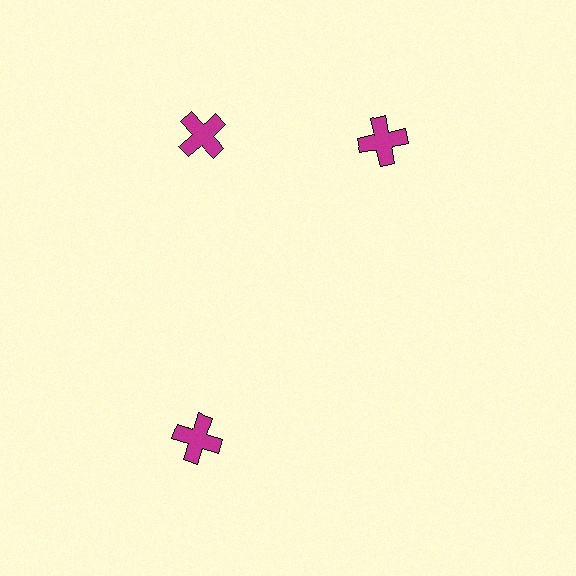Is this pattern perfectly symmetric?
No. The 3 magenta crosses are arranged in a ring, but one element near the 3 o'clock position is rotated out of alignment along the ring, breaking the 3-fold rotational symmetry.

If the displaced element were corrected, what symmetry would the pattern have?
It would have 3-fold rotational symmetry — the pattern would map onto itself every 120 degrees.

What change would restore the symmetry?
The symmetry would be restored by rotating it back into even spacing with its neighbors so that all 3 crosses sit at equal angles and equal distance from the center.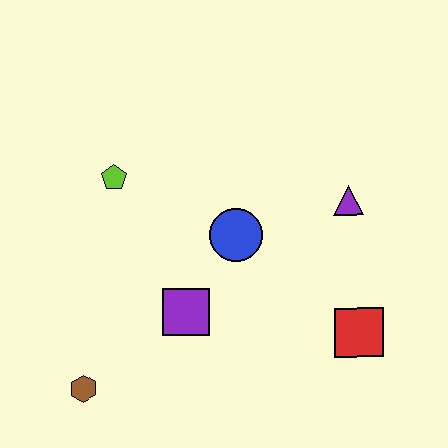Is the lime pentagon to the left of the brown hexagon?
No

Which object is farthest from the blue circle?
The brown hexagon is farthest from the blue circle.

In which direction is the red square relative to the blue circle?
The red square is to the right of the blue circle.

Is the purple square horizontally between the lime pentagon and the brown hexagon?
No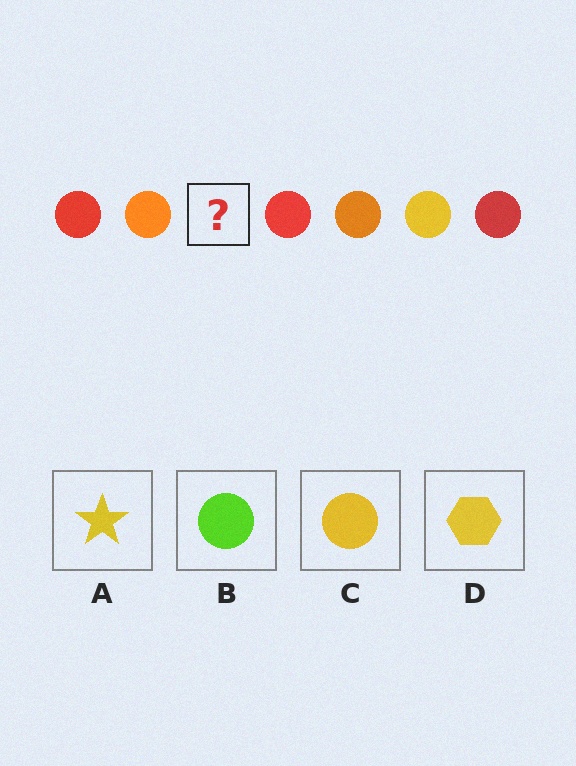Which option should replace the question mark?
Option C.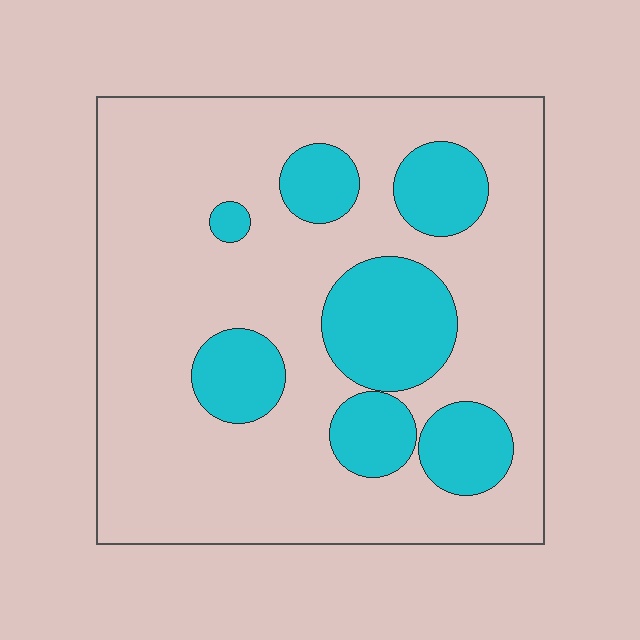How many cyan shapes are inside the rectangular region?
7.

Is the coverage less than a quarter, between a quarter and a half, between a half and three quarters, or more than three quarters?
Less than a quarter.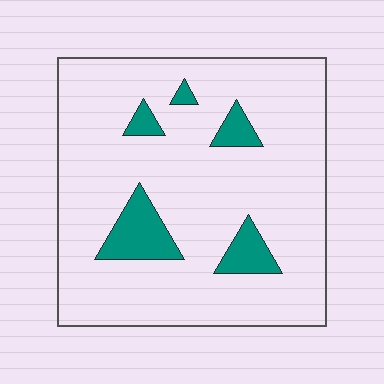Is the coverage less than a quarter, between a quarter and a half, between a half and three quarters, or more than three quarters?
Less than a quarter.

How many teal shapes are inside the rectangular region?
5.